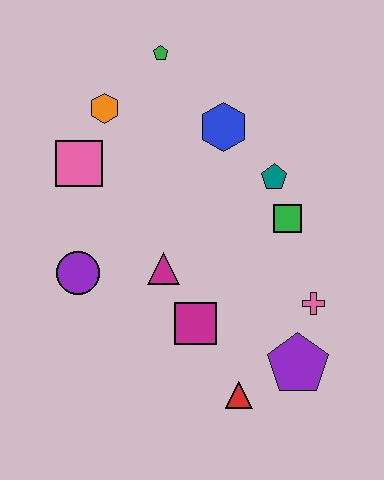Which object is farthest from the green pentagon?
The red triangle is farthest from the green pentagon.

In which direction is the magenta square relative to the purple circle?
The magenta square is to the right of the purple circle.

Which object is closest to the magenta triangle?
The magenta square is closest to the magenta triangle.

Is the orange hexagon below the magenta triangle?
No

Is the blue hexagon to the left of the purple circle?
No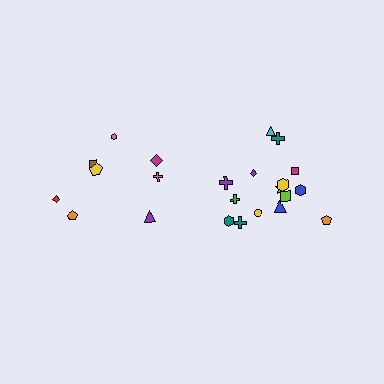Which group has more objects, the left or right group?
The right group.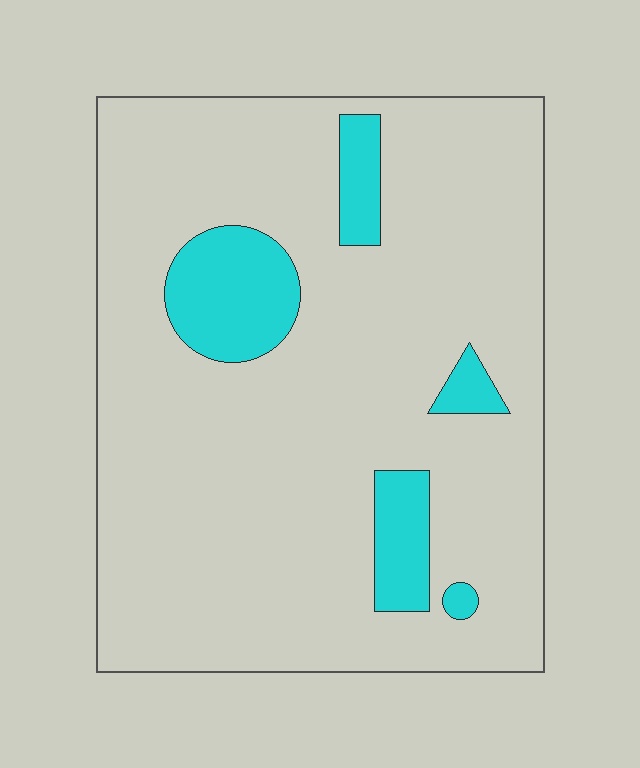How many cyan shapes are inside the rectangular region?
5.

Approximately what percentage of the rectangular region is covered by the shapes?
Approximately 15%.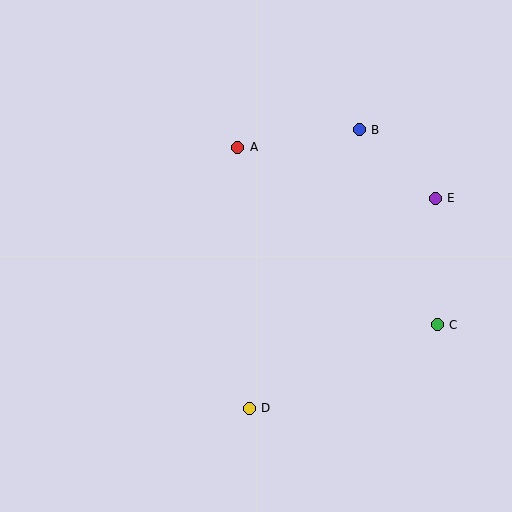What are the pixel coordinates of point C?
Point C is at (437, 325).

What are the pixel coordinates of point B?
Point B is at (359, 130).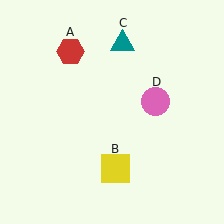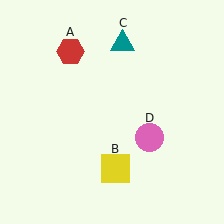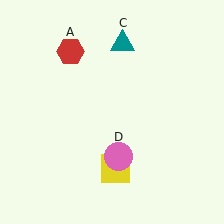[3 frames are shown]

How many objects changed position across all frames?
1 object changed position: pink circle (object D).